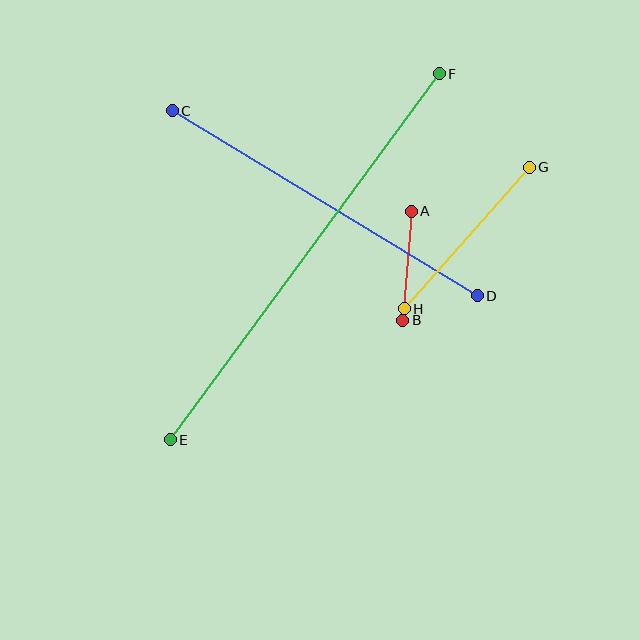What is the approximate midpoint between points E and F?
The midpoint is at approximately (305, 257) pixels.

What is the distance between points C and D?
The distance is approximately 357 pixels.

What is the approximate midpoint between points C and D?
The midpoint is at approximately (325, 203) pixels.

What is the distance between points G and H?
The distance is approximately 189 pixels.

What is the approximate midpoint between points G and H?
The midpoint is at approximately (467, 238) pixels.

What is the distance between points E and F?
The distance is approximately 454 pixels.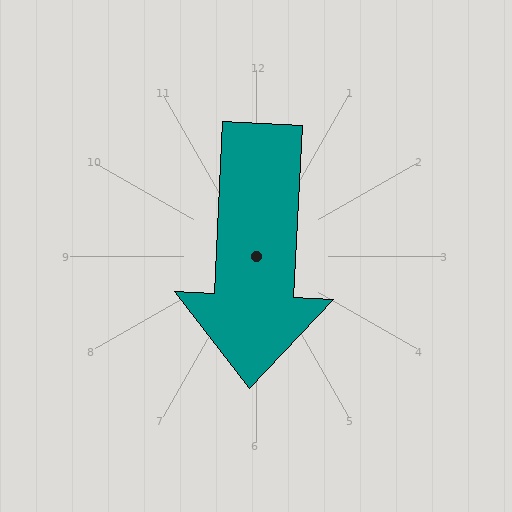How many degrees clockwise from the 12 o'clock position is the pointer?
Approximately 183 degrees.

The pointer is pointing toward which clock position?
Roughly 6 o'clock.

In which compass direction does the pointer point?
South.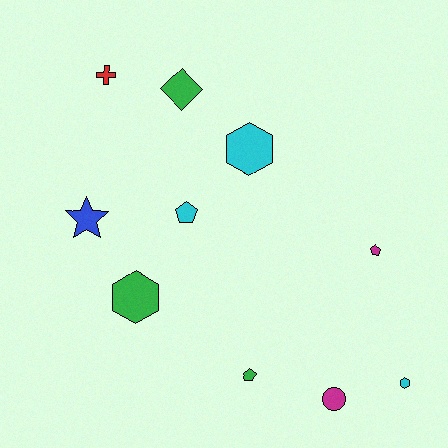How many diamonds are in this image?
There is 1 diamond.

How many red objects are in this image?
There is 1 red object.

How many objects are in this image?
There are 10 objects.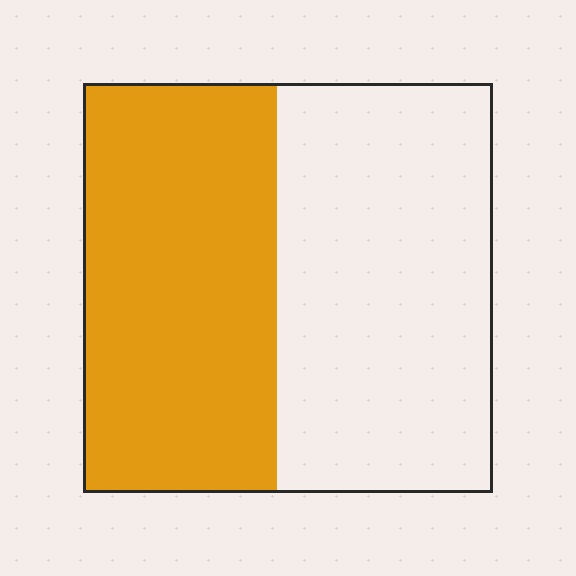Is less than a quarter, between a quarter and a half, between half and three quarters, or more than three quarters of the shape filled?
Between a quarter and a half.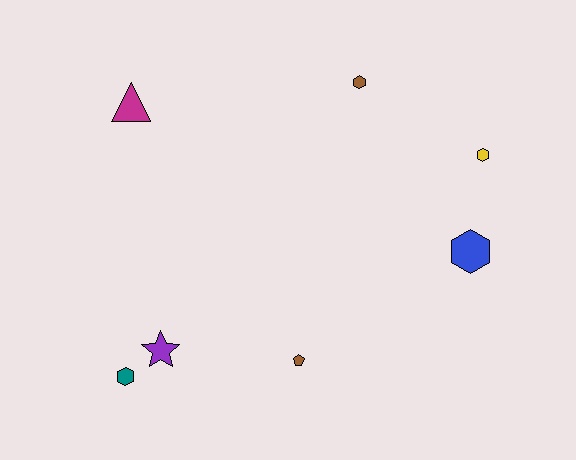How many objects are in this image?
There are 7 objects.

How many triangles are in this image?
There is 1 triangle.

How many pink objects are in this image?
There are no pink objects.